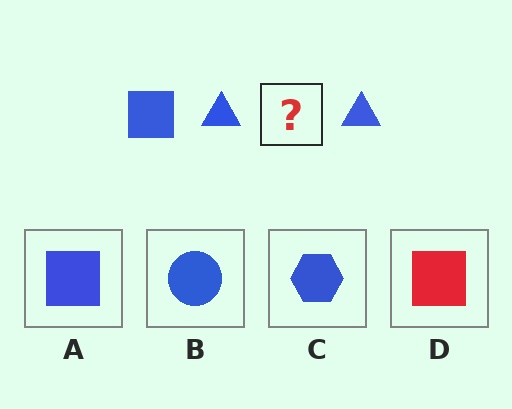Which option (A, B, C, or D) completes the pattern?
A.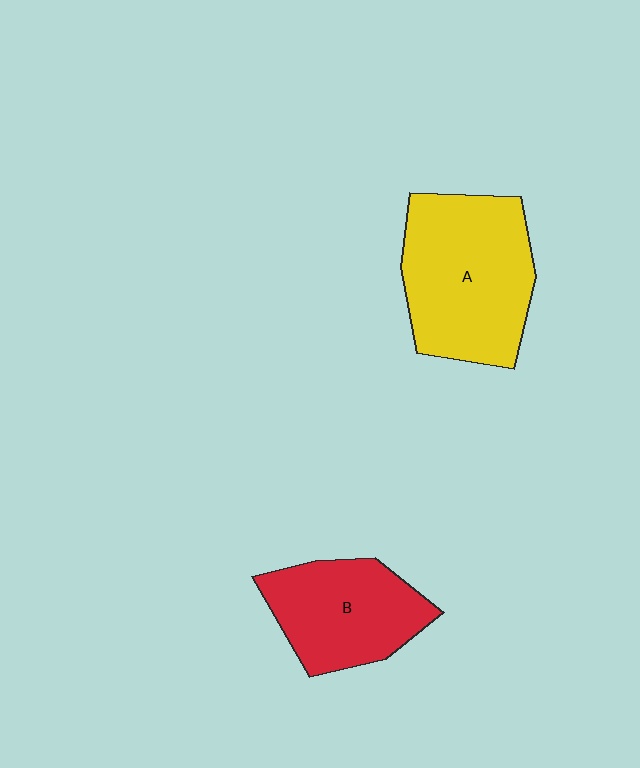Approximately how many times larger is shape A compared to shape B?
Approximately 1.4 times.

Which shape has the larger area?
Shape A (yellow).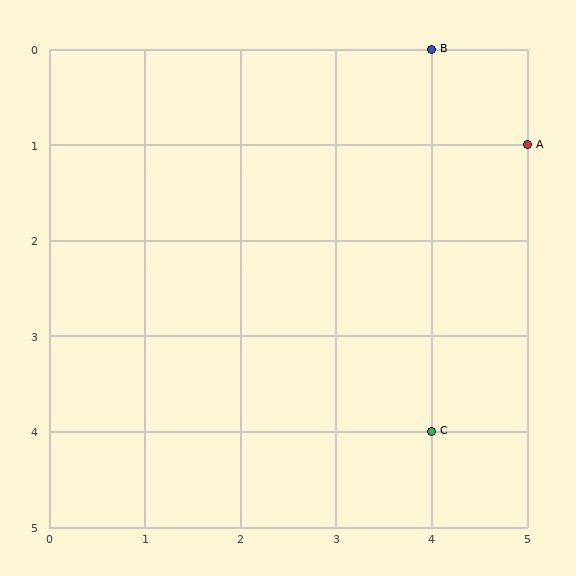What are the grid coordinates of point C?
Point C is at grid coordinates (4, 4).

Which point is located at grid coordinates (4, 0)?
Point B is at (4, 0).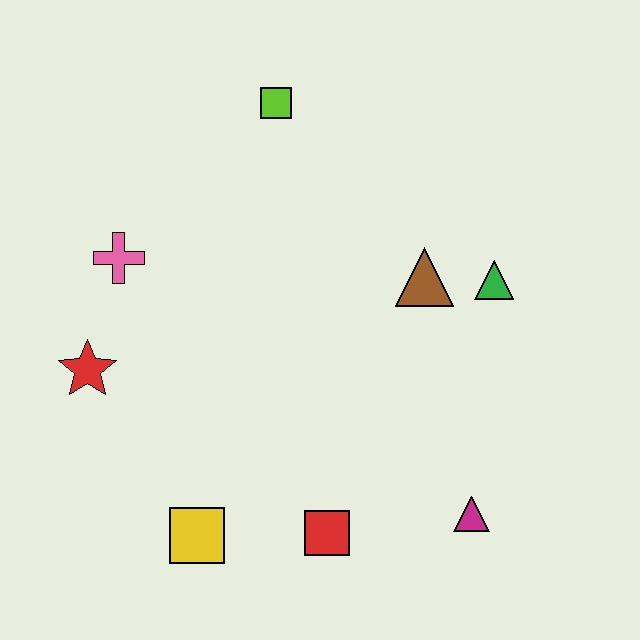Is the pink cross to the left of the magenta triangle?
Yes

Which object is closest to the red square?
The yellow square is closest to the red square.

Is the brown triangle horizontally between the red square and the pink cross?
No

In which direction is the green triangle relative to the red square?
The green triangle is above the red square.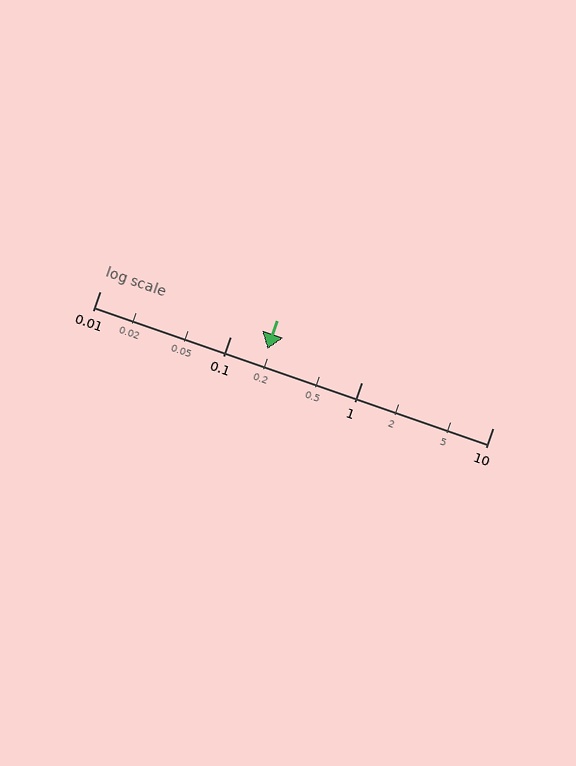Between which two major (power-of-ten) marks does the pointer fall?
The pointer is between 0.1 and 1.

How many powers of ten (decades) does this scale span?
The scale spans 3 decades, from 0.01 to 10.